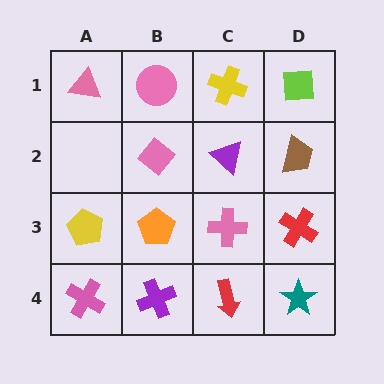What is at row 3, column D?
A red cross.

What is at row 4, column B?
A purple cross.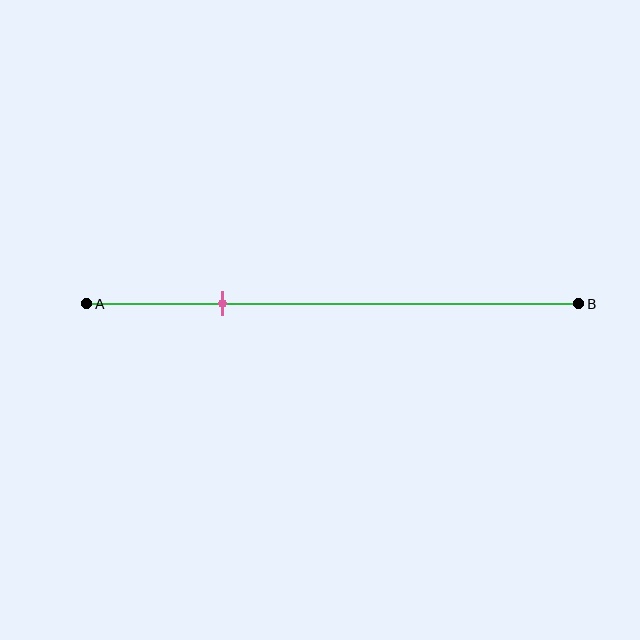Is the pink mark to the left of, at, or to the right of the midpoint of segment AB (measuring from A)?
The pink mark is to the left of the midpoint of segment AB.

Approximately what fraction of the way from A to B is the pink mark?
The pink mark is approximately 30% of the way from A to B.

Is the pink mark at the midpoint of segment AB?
No, the mark is at about 30% from A, not at the 50% midpoint.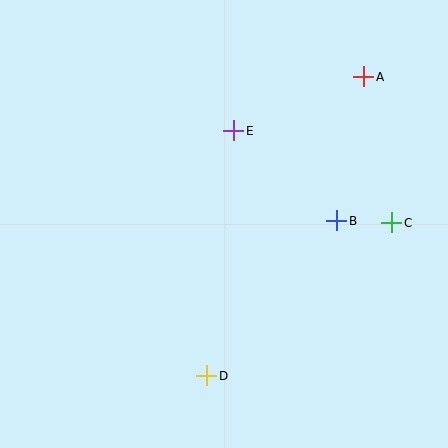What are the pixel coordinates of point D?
Point D is at (207, 376).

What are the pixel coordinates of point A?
Point A is at (364, 77).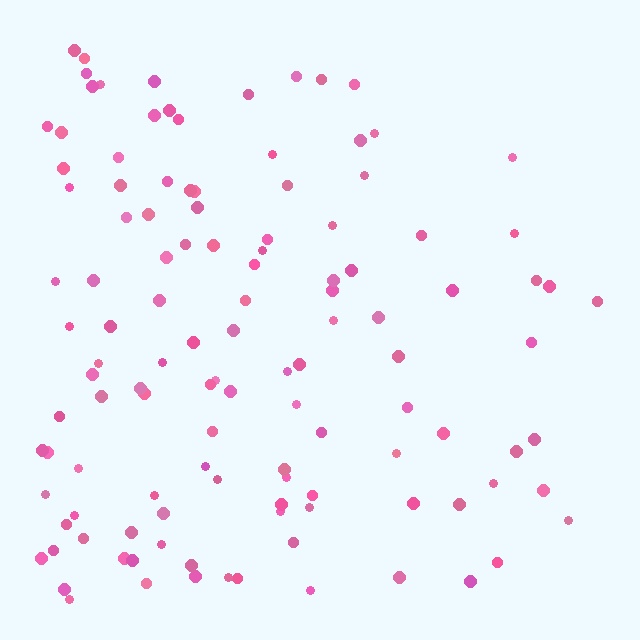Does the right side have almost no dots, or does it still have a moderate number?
Still a moderate number, just noticeably fewer than the left.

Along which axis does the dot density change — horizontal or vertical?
Horizontal.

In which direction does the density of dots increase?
From right to left, with the left side densest.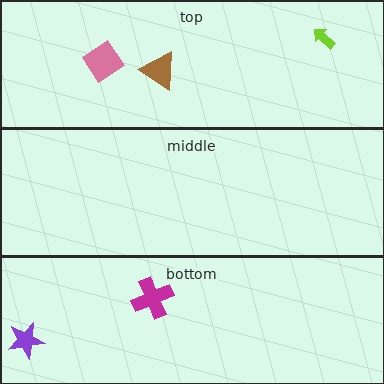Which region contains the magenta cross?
The bottom region.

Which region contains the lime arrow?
The top region.